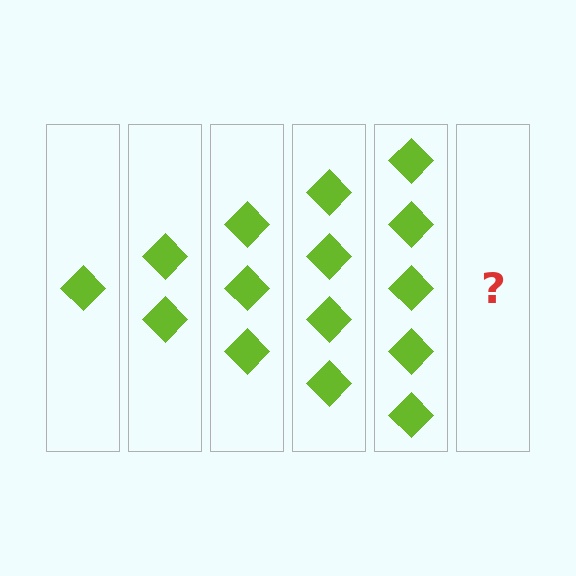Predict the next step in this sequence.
The next step is 6 diamonds.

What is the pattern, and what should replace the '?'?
The pattern is that each step adds one more diamond. The '?' should be 6 diamonds.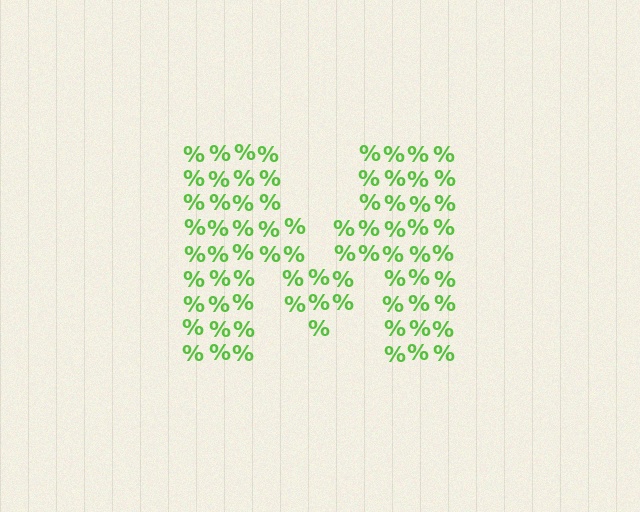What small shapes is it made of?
It is made of small percent signs.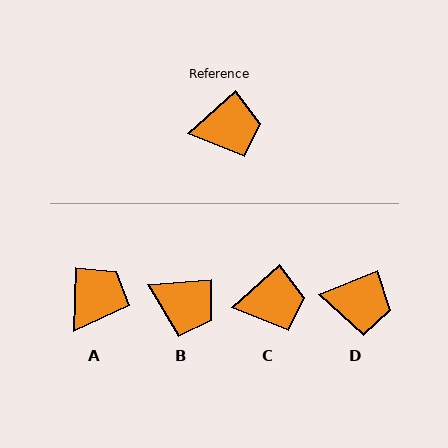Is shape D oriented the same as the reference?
No, it is off by about 20 degrees.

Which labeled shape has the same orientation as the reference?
C.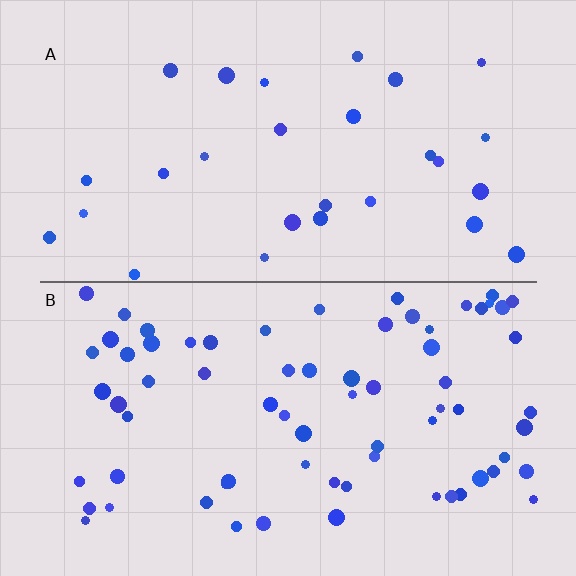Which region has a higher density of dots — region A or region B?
B (the bottom).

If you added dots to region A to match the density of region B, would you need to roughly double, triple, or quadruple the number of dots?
Approximately double.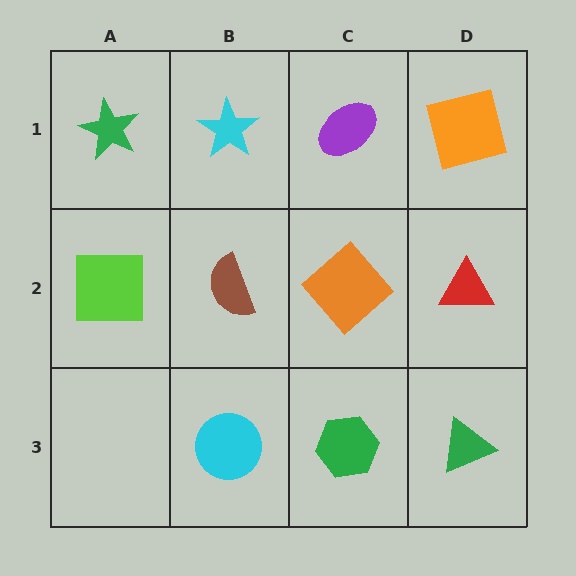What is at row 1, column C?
A purple ellipse.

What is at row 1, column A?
A green star.